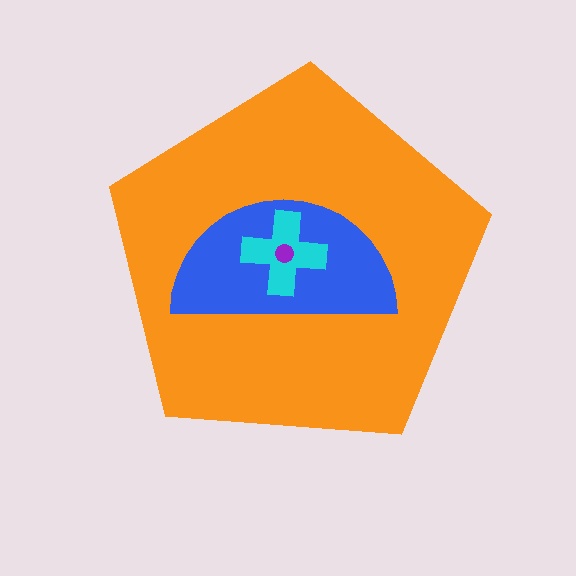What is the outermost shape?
The orange pentagon.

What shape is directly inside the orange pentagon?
The blue semicircle.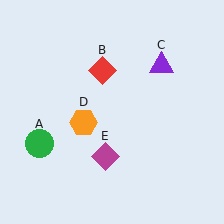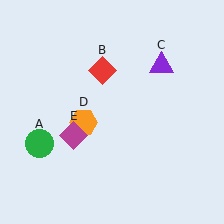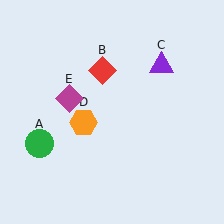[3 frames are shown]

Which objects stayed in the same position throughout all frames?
Green circle (object A) and red diamond (object B) and purple triangle (object C) and orange hexagon (object D) remained stationary.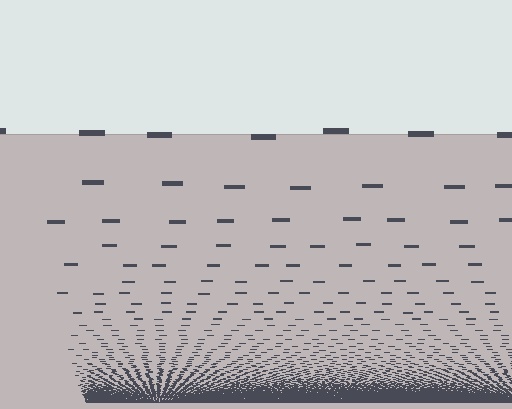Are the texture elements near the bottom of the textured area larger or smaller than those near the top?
Smaller. The gradient is inverted — elements near the bottom are smaller and denser.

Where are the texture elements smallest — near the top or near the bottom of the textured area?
Near the bottom.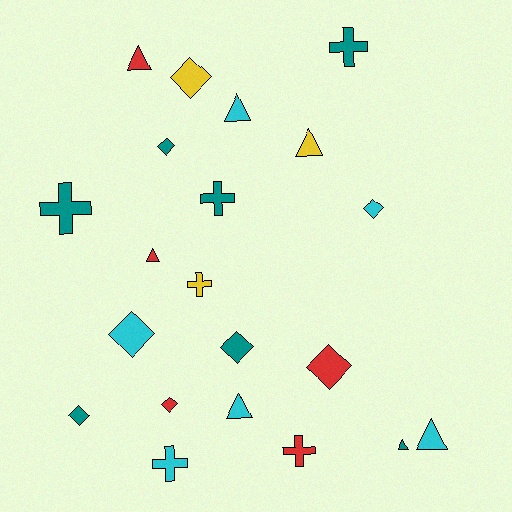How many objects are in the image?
There are 21 objects.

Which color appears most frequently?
Teal, with 7 objects.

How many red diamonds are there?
There are 2 red diamonds.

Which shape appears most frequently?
Diamond, with 8 objects.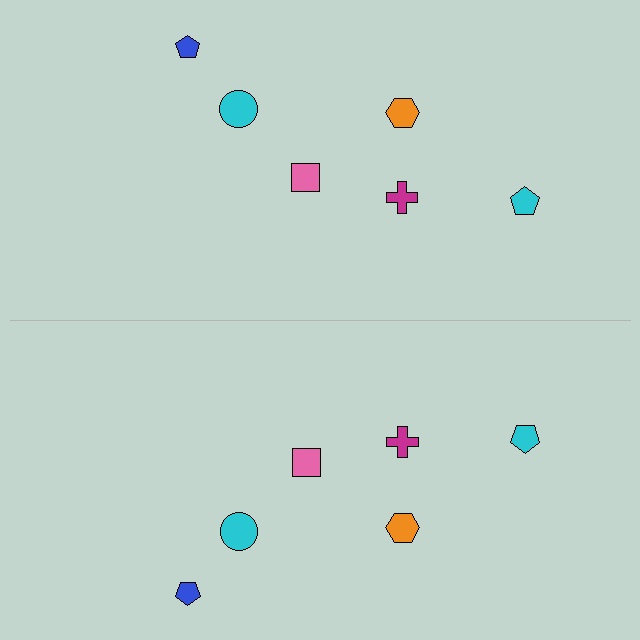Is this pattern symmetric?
Yes, this pattern has bilateral (reflection) symmetry.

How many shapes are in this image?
There are 12 shapes in this image.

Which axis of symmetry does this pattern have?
The pattern has a horizontal axis of symmetry running through the center of the image.